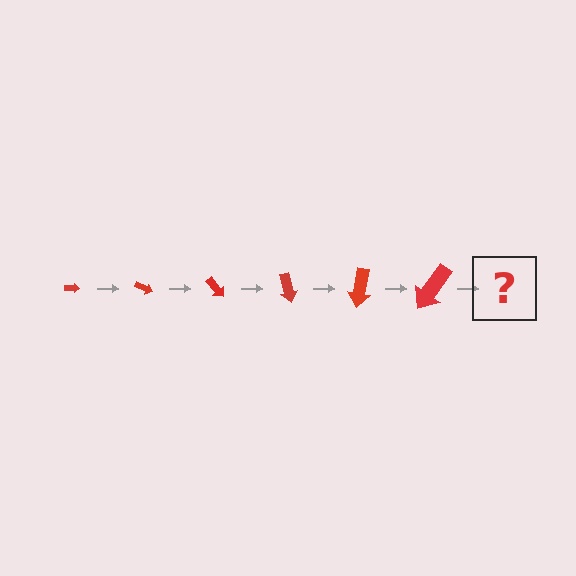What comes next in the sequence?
The next element should be an arrow, larger than the previous one and rotated 150 degrees from the start.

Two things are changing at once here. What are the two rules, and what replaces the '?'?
The two rules are that the arrow grows larger each step and it rotates 25 degrees each step. The '?' should be an arrow, larger than the previous one and rotated 150 degrees from the start.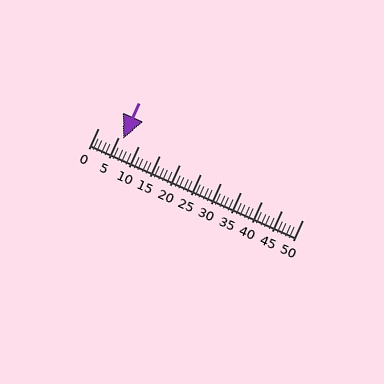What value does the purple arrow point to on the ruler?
The purple arrow points to approximately 6.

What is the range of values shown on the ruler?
The ruler shows values from 0 to 50.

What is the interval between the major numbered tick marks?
The major tick marks are spaced 5 units apart.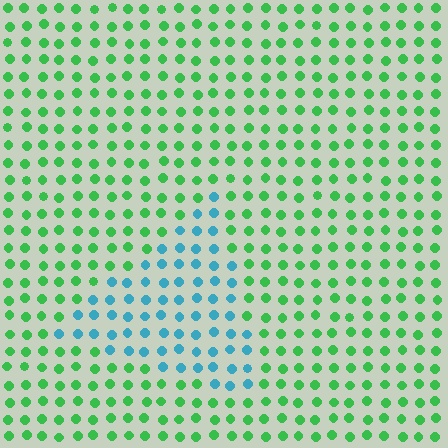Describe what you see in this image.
The image is filled with small green elements in a uniform arrangement. A triangle-shaped region is visible where the elements are tinted to a slightly different hue, forming a subtle color boundary.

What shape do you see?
I see a triangle.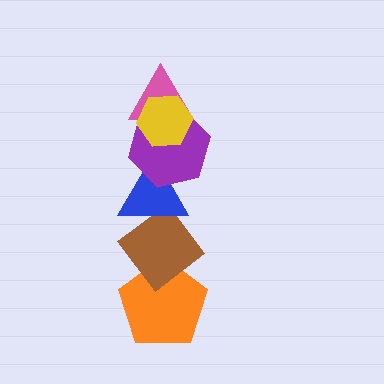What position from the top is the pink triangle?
The pink triangle is 2nd from the top.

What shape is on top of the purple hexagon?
The pink triangle is on top of the purple hexagon.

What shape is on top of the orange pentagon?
The brown diamond is on top of the orange pentagon.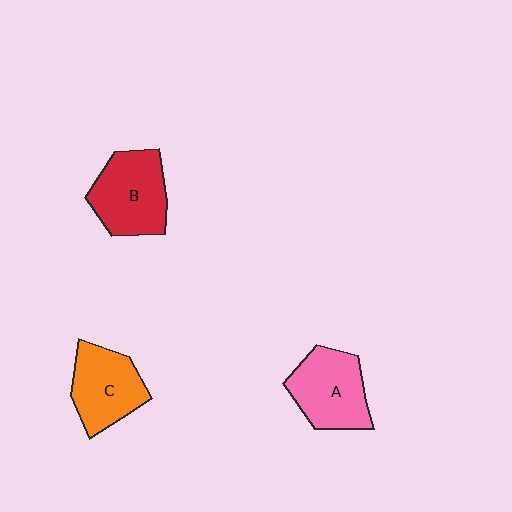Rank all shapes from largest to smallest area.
From largest to smallest: B (red), A (pink), C (orange).